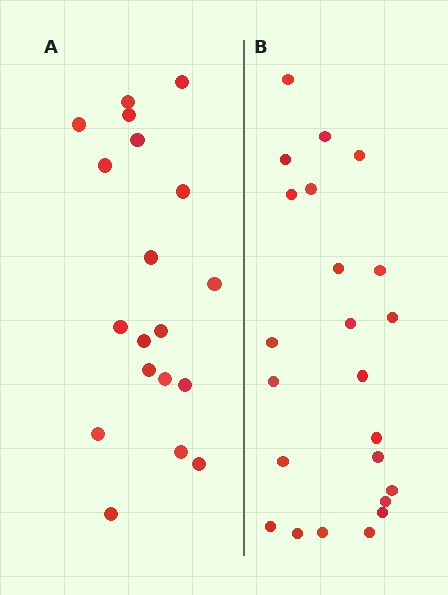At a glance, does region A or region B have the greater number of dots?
Region B (the right region) has more dots.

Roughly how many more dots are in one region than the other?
Region B has about 4 more dots than region A.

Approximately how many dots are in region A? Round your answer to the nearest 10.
About 20 dots. (The exact count is 19, which rounds to 20.)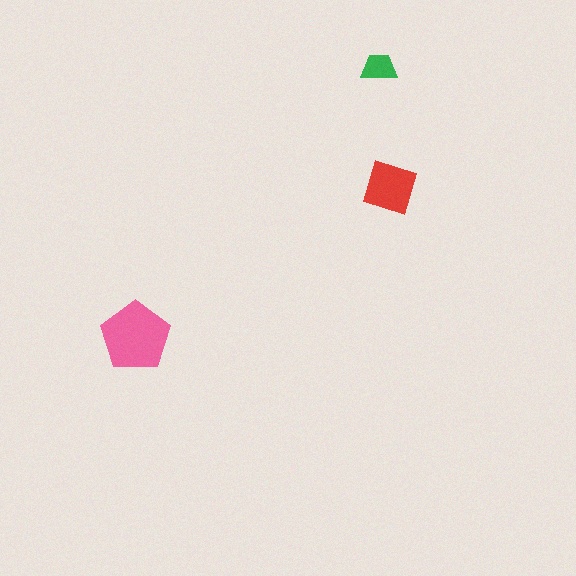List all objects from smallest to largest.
The green trapezoid, the red diamond, the pink pentagon.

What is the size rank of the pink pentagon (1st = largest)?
1st.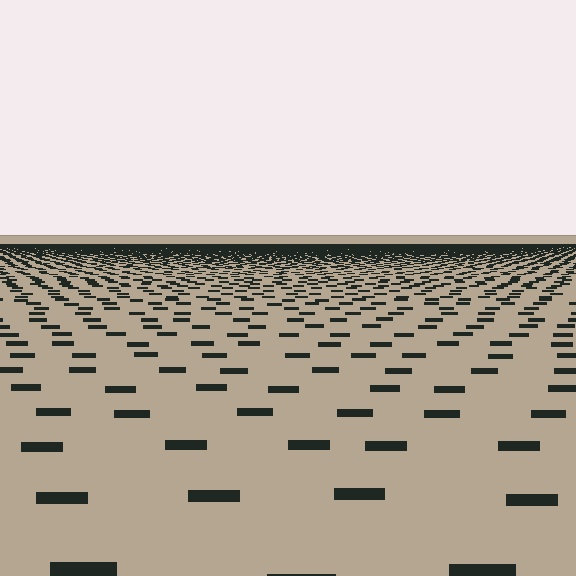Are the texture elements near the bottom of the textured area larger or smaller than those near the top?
Larger. Near the bottom, elements are closer to the viewer and appear at a bigger on-screen size.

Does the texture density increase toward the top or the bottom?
Density increases toward the top.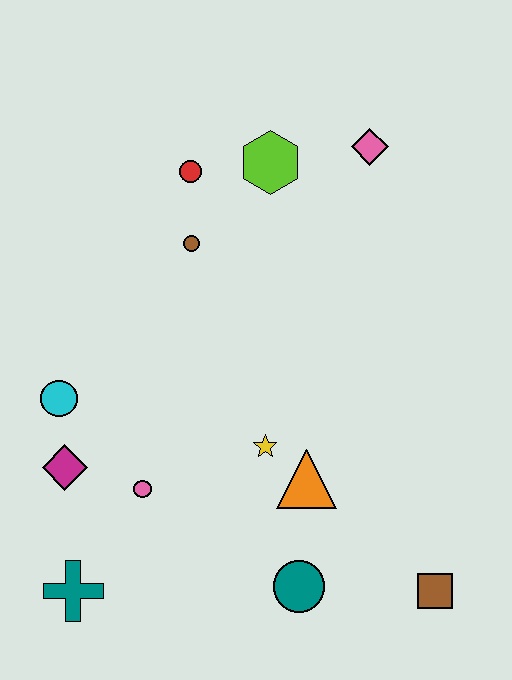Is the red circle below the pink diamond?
Yes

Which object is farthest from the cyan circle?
The brown square is farthest from the cyan circle.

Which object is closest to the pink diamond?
The lime hexagon is closest to the pink diamond.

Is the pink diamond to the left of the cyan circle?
No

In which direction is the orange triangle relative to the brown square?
The orange triangle is to the left of the brown square.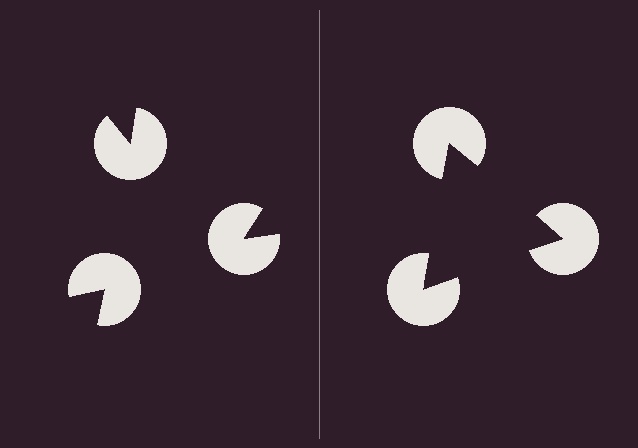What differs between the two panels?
The pac-man discs are positioned identically on both sides; only the wedge orientations differ. On the right they align to a triangle; on the left they are misaligned.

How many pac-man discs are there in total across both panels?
6 — 3 on each side.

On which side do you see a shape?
An illusory triangle appears on the right side. On the left side the wedge cuts are rotated, so no coherent shape forms.